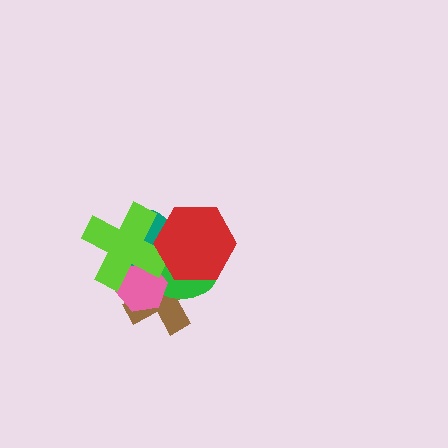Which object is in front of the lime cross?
The red hexagon is in front of the lime cross.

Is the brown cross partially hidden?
Yes, it is partially covered by another shape.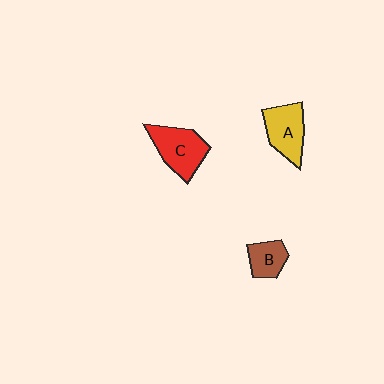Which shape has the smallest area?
Shape B (brown).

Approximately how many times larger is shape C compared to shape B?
Approximately 1.7 times.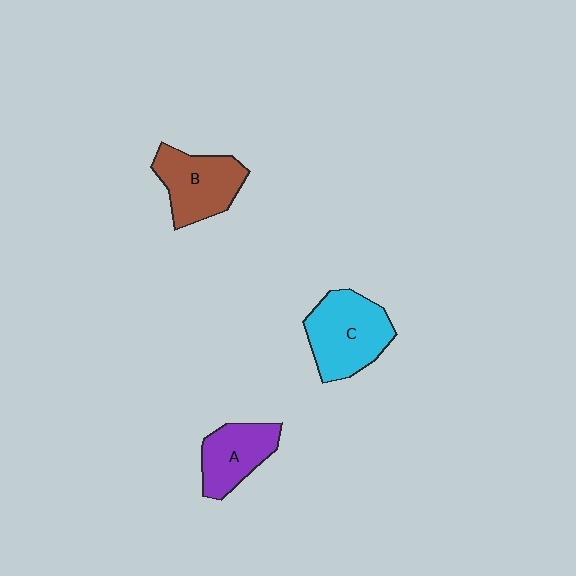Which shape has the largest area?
Shape C (cyan).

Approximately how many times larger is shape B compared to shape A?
Approximately 1.2 times.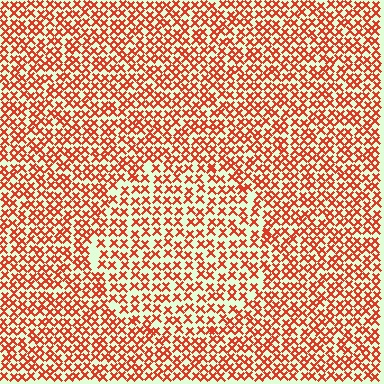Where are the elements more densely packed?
The elements are more densely packed outside the circle boundary.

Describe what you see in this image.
The image contains small red elements arranged at two different densities. A circle-shaped region is visible where the elements are less densely packed than the surrounding area.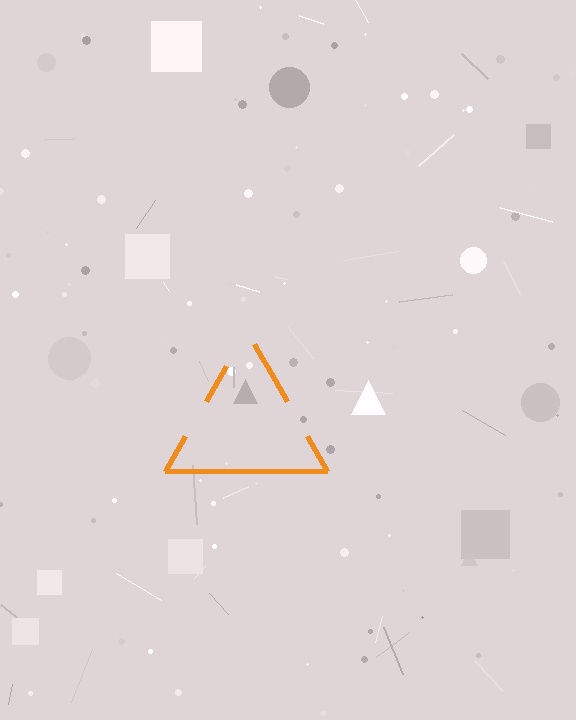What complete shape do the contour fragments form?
The contour fragments form a triangle.